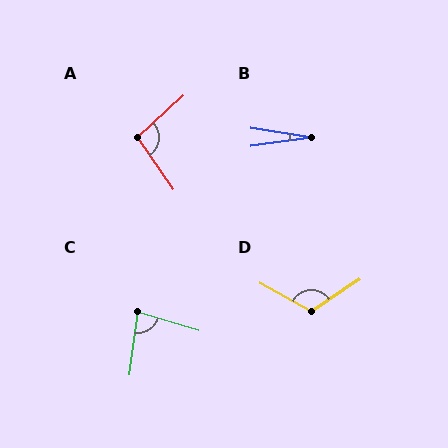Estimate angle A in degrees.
Approximately 98 degrees.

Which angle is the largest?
D, at approximately 117 degrees.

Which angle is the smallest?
B, at approximately 17 degrees.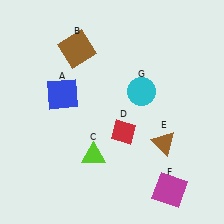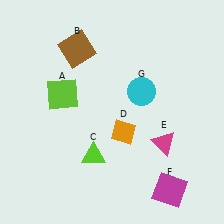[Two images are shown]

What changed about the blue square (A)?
In Image 1, A is blue. In Image 2, it changed to lime.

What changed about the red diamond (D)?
In Image 1, D is red. In Image 2, it changed to orange.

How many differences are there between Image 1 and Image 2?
There are 3 differences between the two images.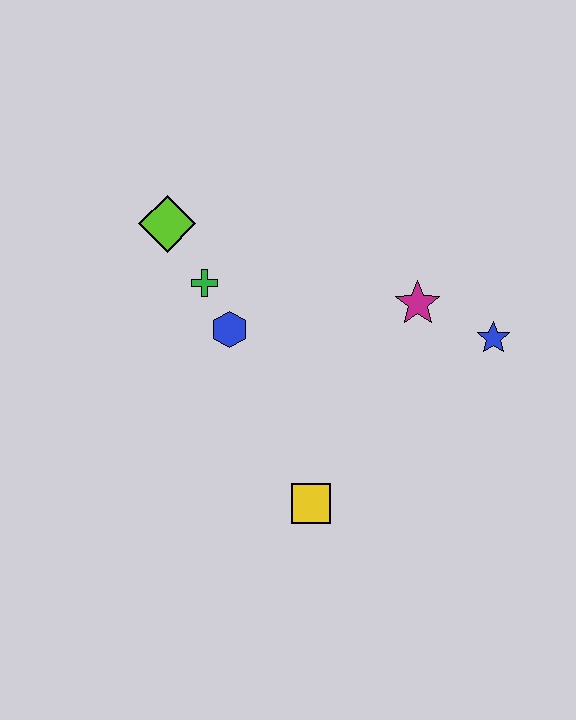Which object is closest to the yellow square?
The blue hexagon is closest to the yellow square.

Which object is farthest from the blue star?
The lime diamond is farthest from the blue star.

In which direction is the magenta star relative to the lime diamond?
The magenta star is to the right of the lime diamond.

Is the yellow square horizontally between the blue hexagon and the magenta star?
Yes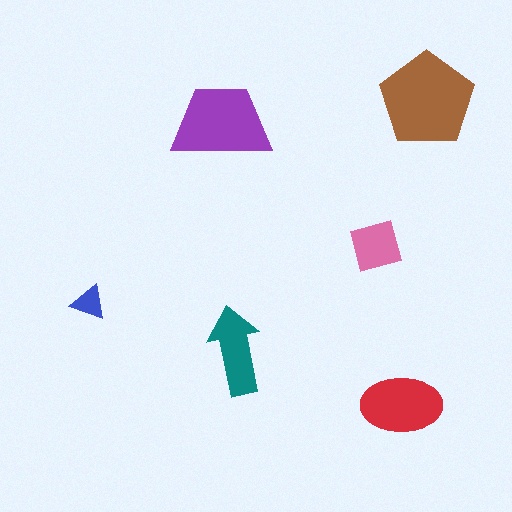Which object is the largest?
The brown pentagon.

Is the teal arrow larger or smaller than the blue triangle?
Larger.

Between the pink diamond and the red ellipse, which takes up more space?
The red ellipse.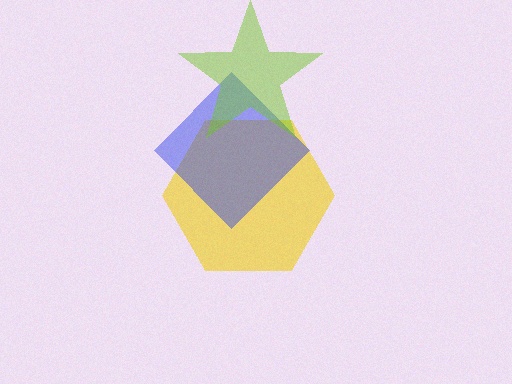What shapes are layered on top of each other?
The layered shapes are: a yellow hexagon, a blue diamond, a lime star.